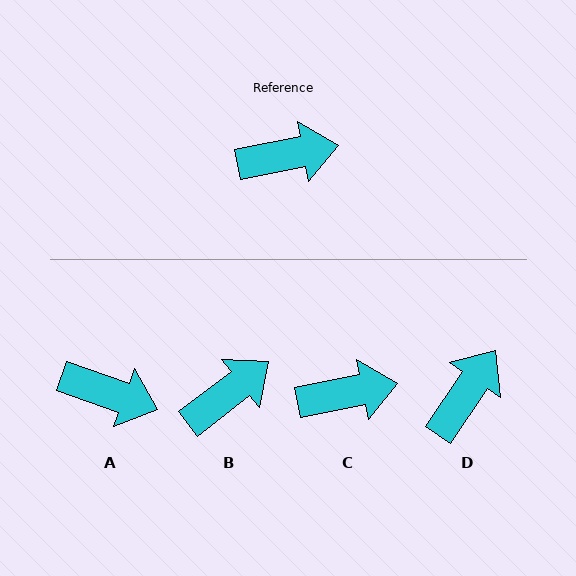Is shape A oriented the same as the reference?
No, it is off by about 30 degrees.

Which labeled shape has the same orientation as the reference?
C.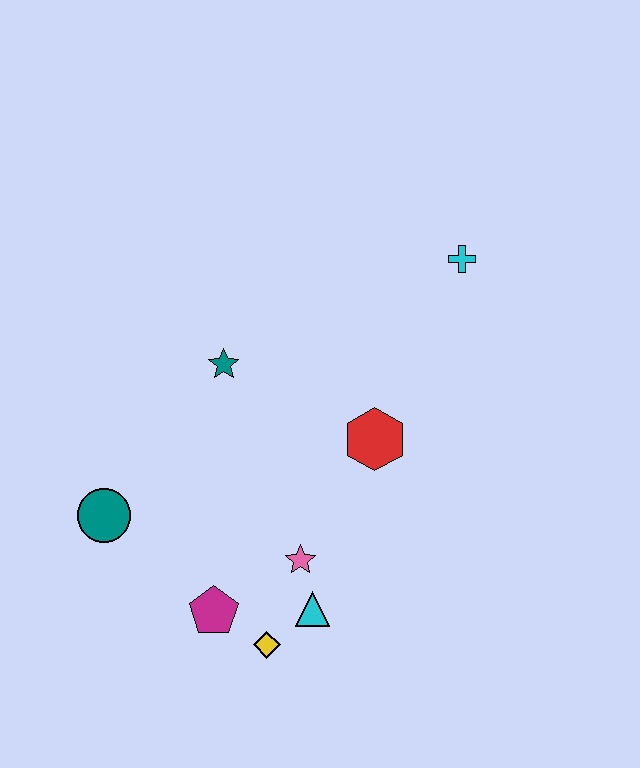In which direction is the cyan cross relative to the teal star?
The cyan cross is to the right of the teal star.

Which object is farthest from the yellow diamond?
The cyan cross is farthest from the yellow diamond.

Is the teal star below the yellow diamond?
No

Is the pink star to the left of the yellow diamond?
No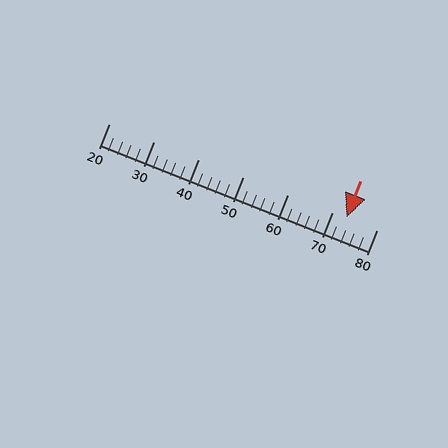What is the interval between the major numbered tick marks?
The major tick marks are spaced 10 units apart.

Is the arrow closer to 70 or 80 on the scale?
The arrow is closer to 70.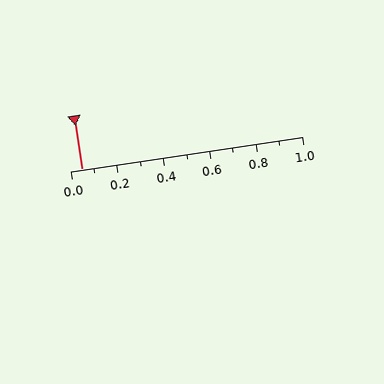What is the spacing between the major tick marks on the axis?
The major ticks are spaced 0.2 apart.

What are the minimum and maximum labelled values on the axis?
The axis runs from 0.0 to 1.0.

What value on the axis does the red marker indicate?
The marker indicates approximately 0.05.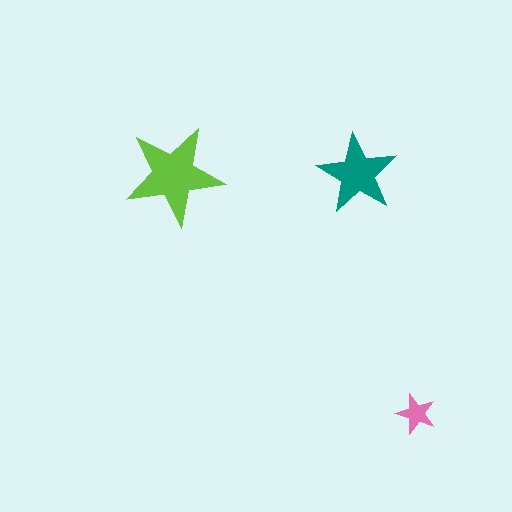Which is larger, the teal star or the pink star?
The teal one.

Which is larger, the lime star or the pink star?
The lime one.